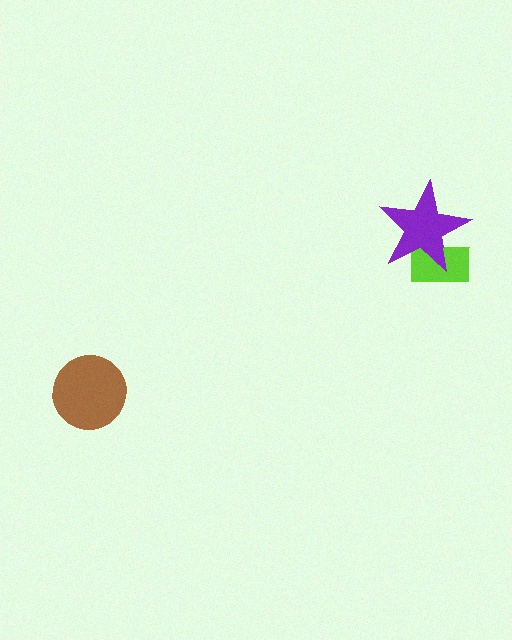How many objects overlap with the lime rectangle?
1 object overlaps with the lime rectangle.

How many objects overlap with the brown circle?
0 objects overlap with the brown circle.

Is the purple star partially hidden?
No, no other shape covers it.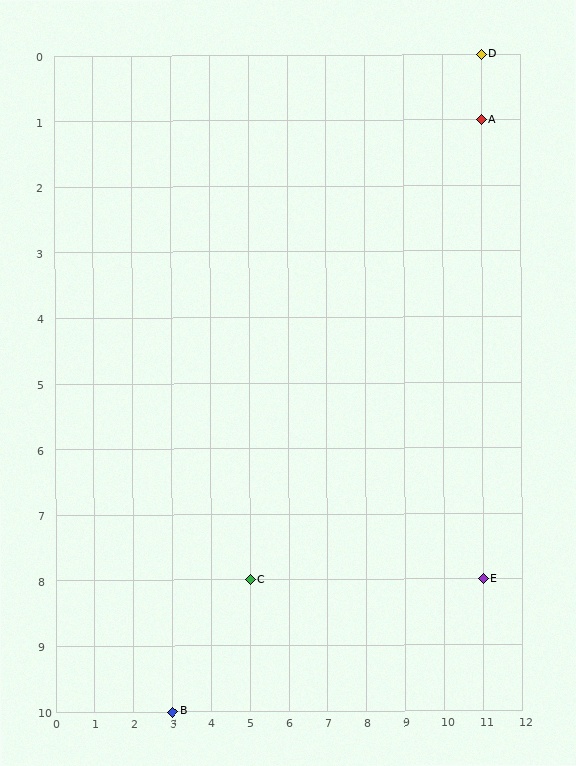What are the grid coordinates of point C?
Point C is at grid coordinates (5, 8).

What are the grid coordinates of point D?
Point D is at grid coordinates (11, 0).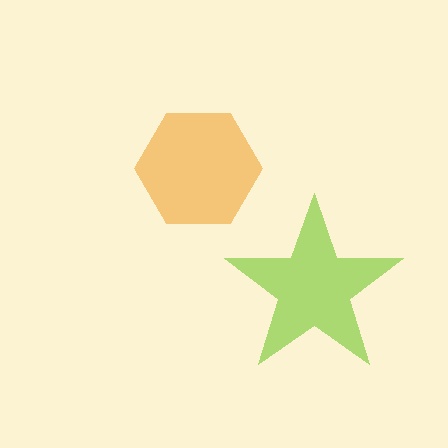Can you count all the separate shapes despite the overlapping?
Yes, there are 2 separate shapes.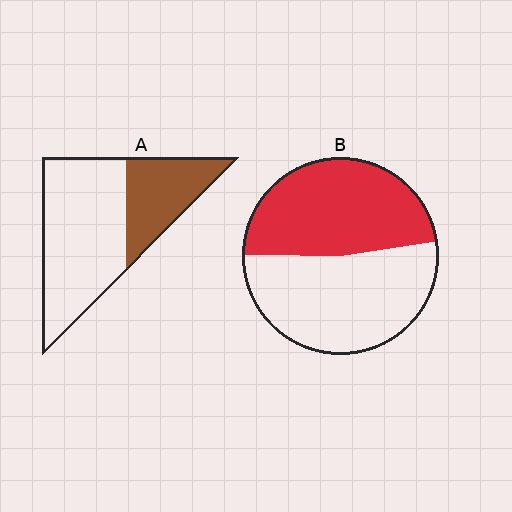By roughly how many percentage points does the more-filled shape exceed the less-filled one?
By roughly 15 percentage points (B over A).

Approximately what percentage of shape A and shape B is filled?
A is approximately 35% and B is approximately 45%.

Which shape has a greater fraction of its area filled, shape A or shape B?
Shape B.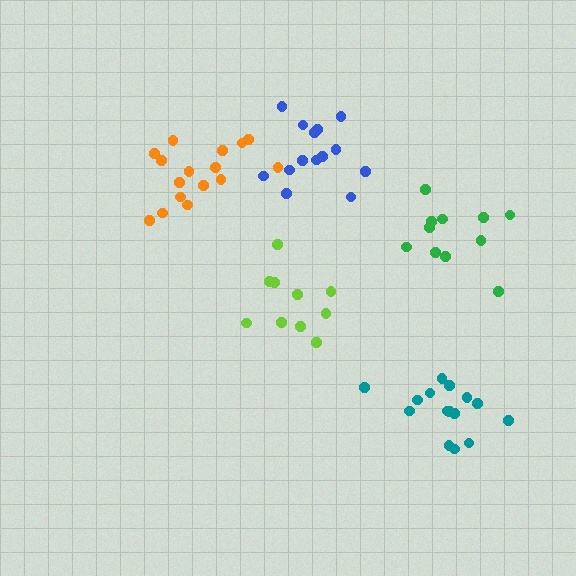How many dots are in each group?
Group 1: 15 dots, Group 2: 14 dots, Group 3: 10 dots, Group 4: 16 dots, Group 5: 11 dots (66 total).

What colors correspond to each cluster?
The clusters are colored: teal, blue, lime, orange, green.